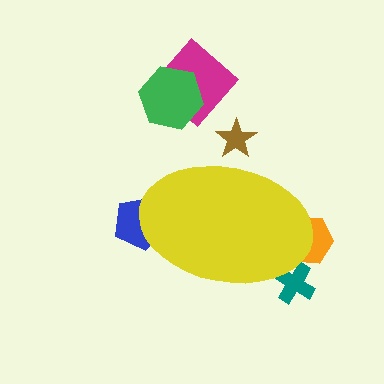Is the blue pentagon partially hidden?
Yes, the blue pentagon is partially hidden behind the yellow ellipse.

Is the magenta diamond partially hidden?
No, the magenta diamond is fully visible.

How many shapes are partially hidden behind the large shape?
4 shapes are partially hidden.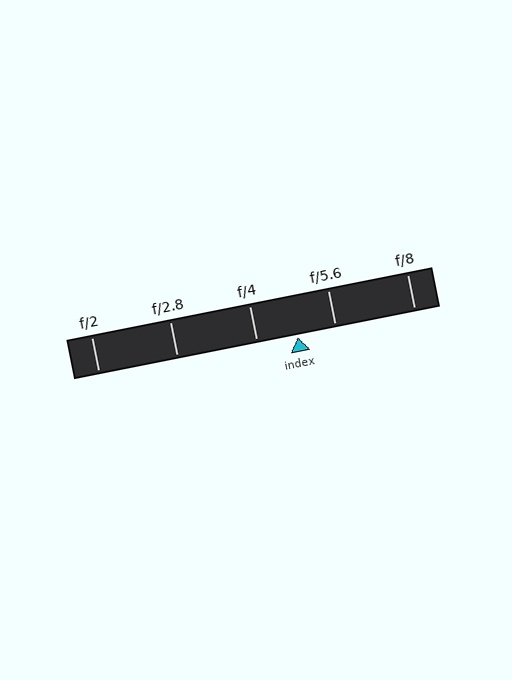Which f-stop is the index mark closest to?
The index mark is closest to f/5.6.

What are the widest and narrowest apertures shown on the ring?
The widest aperture shown is f/2 and the narrowest is f/8.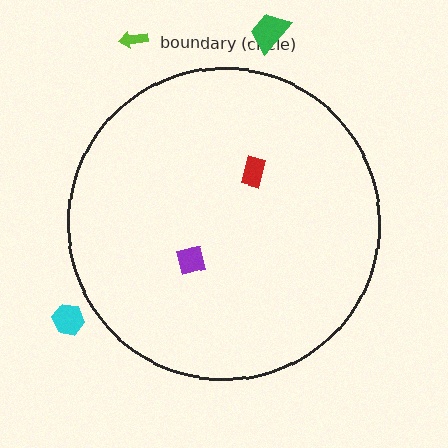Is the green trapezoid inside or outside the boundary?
Outside.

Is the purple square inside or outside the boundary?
Inside.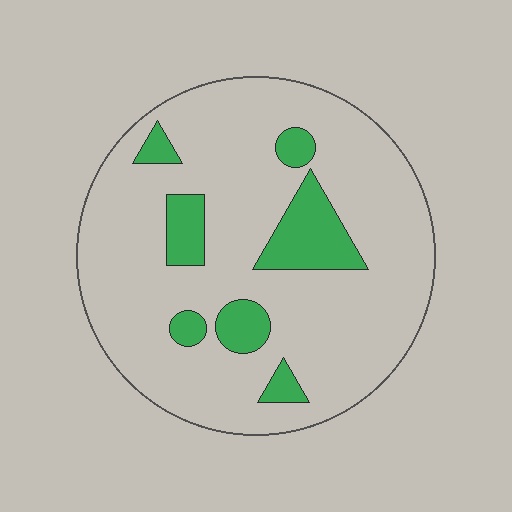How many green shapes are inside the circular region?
7.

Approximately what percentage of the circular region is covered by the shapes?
Approximately 15%.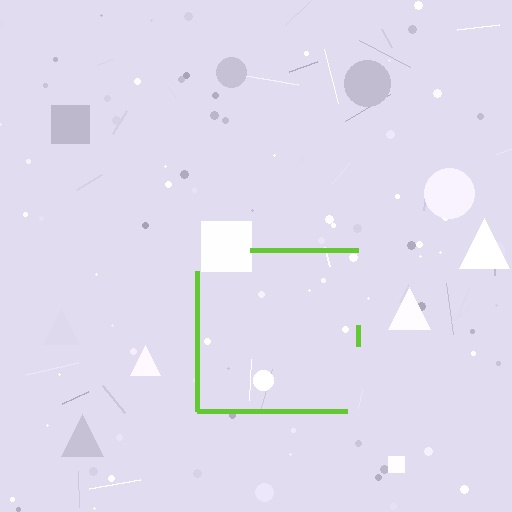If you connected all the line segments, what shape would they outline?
They would outline a square.